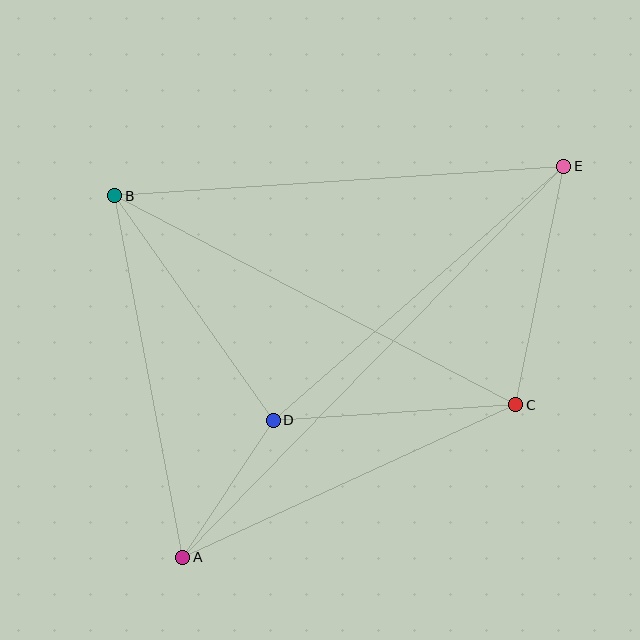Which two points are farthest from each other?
Points A and E are farthest from each other.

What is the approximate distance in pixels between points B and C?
The distance between B and C is approximately 452 pixels.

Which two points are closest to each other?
Points A and D are closest to each other.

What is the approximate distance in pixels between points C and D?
The distance between C and D is approximately 243 pixels.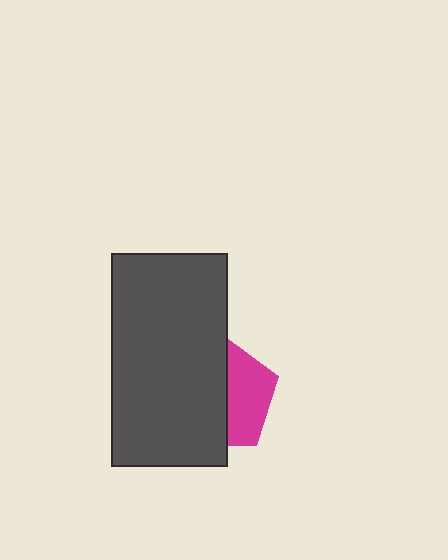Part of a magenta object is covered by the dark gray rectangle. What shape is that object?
It is a pentagon.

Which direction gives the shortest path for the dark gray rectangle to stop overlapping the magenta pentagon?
Moving left gives the shortest separation.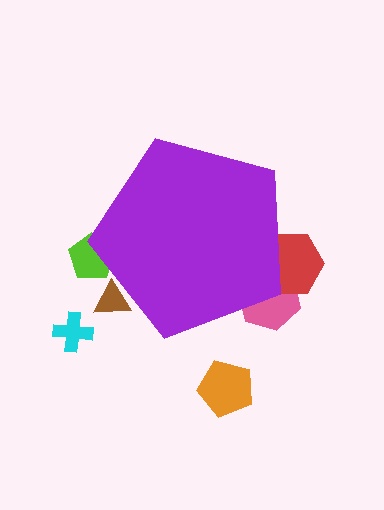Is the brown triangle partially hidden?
Yes, the brown triangle is partially hidden behind the purple pentagon.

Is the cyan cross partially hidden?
No, the cyan cross is fully visible.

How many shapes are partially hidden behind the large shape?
4 shapes are partially hidden.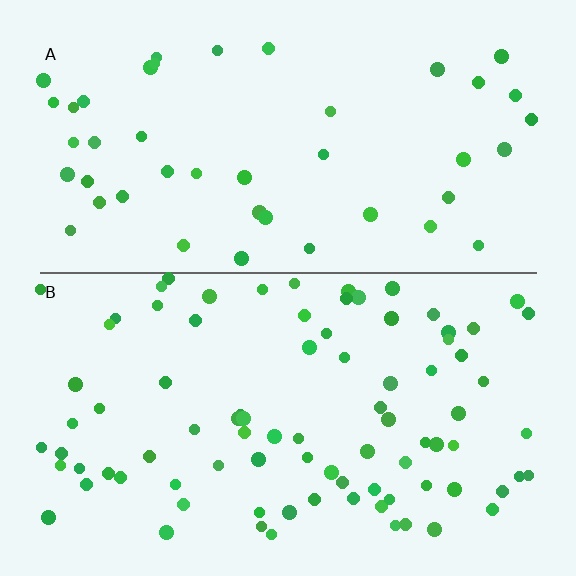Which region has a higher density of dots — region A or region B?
B (the bottom).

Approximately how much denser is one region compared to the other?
Approximately 2.0× — region B over region A.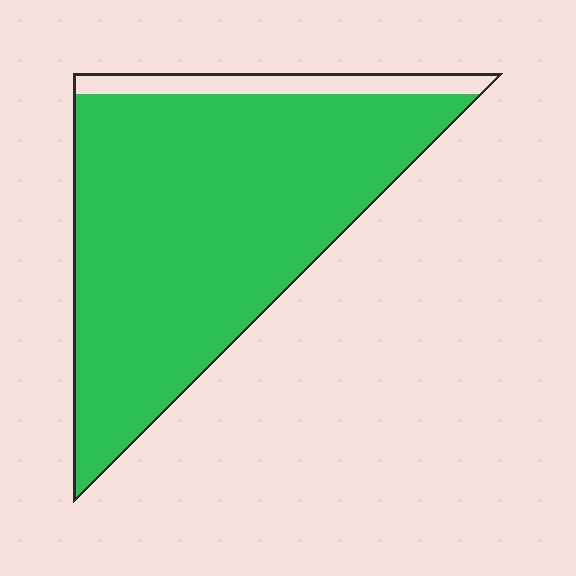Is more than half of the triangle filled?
Yes.